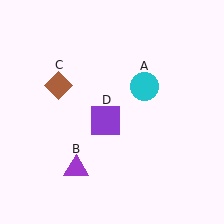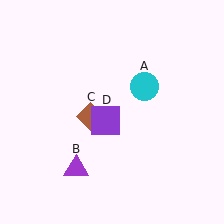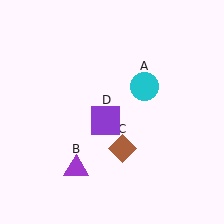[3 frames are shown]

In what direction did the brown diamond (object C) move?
The brown diamond (object C) moved down and to the right.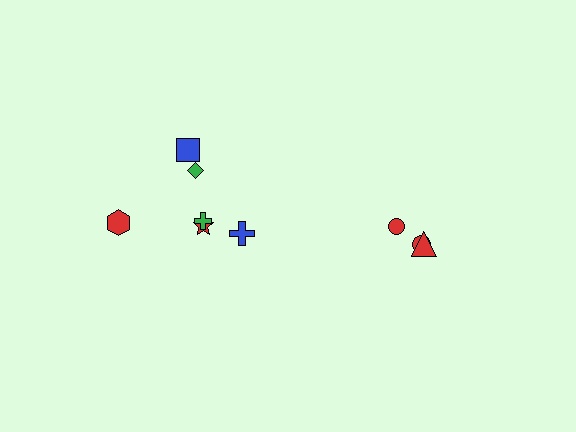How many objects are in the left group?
There are 6 objects.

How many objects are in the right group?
There are 3 objects.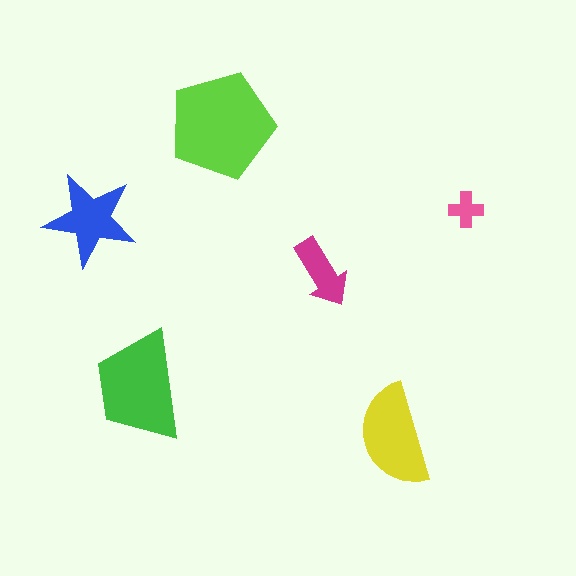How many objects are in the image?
There are 6 objects in the image.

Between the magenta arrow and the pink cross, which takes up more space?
The magenta arrow.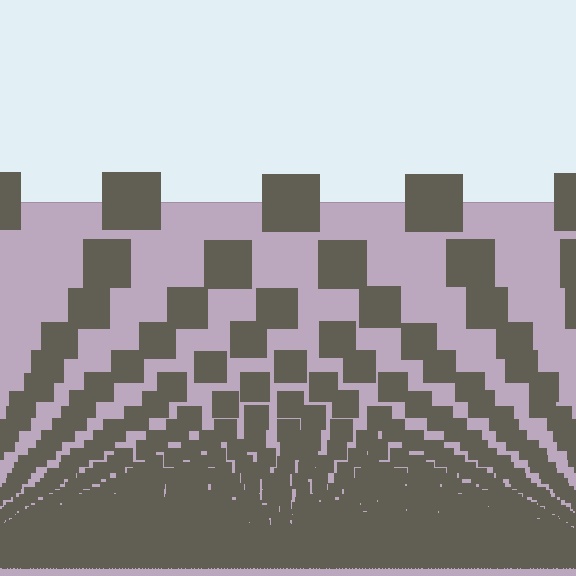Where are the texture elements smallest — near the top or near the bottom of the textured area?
Near the bottom.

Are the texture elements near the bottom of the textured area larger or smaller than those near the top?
Smaller. The gradient is inverted — elements near the bottom are smaller and denser.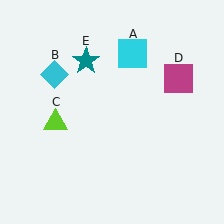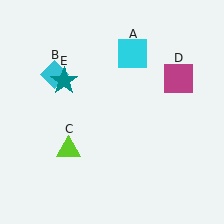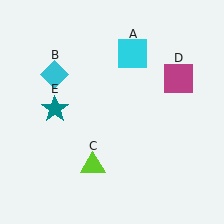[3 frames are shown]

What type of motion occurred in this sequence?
The lime triangle (object C), teal star (object E) rotated counterclockwise around the center of the scene.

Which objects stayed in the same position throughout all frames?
Cyan square (object A) and cyan diamond (object B) and magenta square (object D) remained stationary.